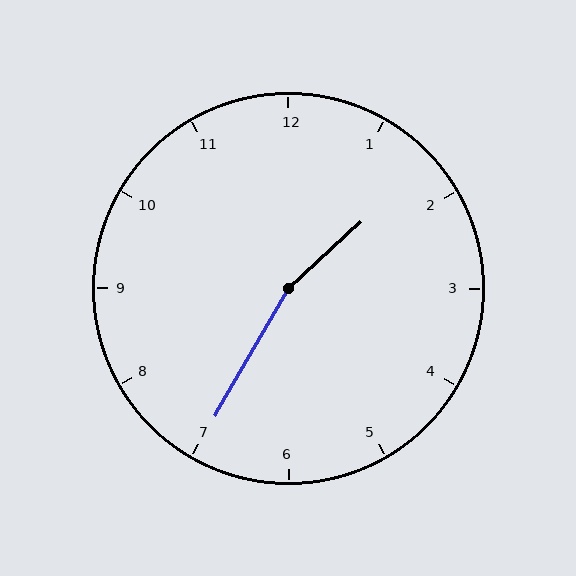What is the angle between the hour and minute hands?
Approximately 162 degrees.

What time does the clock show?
1:35.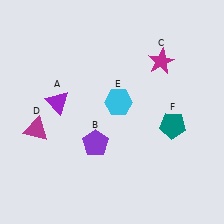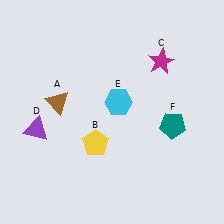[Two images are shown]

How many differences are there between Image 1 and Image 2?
There are 3 differences between the two images.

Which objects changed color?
A changed from purple to brown. B changed from purple to yellow. D changed from magenta to purple.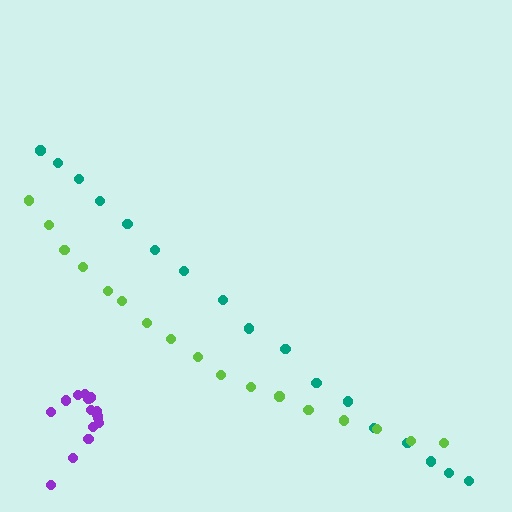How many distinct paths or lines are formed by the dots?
There are 3 distinct paths.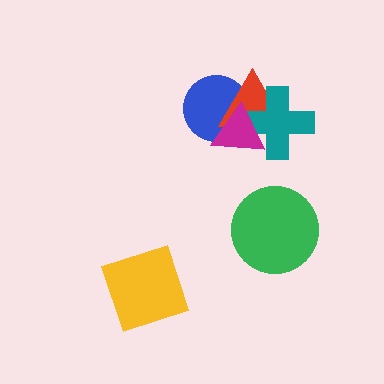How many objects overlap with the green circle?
0 objects overlap with the green circle.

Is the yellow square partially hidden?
No, no other shape covers it.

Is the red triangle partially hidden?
Yes, it is partially covered by another shape.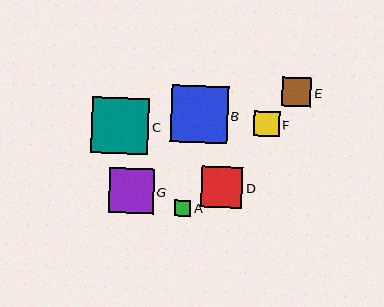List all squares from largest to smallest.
From largest to smallest: B, C, G, D, E, F, A.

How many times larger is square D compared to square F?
Square D is approximately 1.6 times the size of square F.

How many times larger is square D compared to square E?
Square D is approximately 1.4 times the size of square E.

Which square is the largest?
Square B is the largest with a size of approximately 57 pixels.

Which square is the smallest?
Square A is the smallest with a size of approximately 16 pixels.